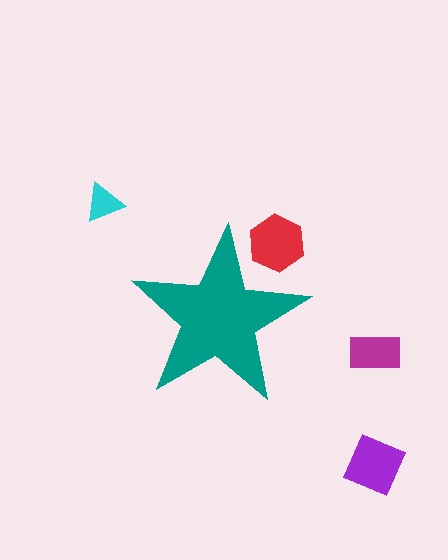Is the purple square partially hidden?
No, the purple square is fully visible.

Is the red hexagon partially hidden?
Yes, the red hexagon is partially hidden behind the teal star.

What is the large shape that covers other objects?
A teal star.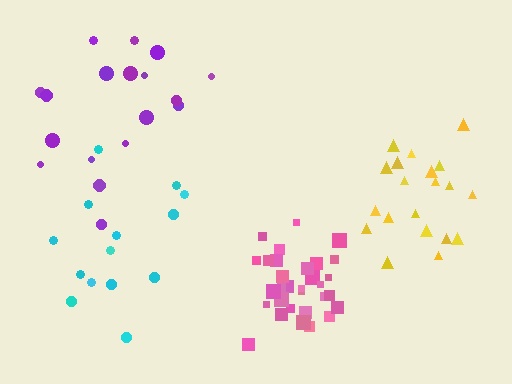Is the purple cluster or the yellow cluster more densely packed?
Yellow.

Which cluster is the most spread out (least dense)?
Cyan.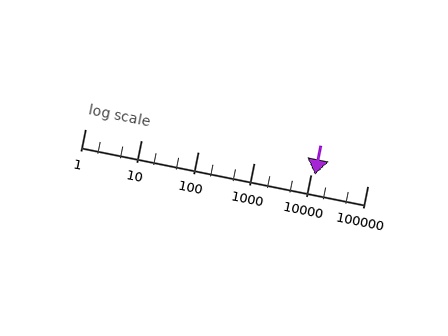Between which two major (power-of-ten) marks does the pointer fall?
The pointer is between 10000 and 100000.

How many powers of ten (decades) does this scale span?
The scale spans 5 decades, from 1 to 100000.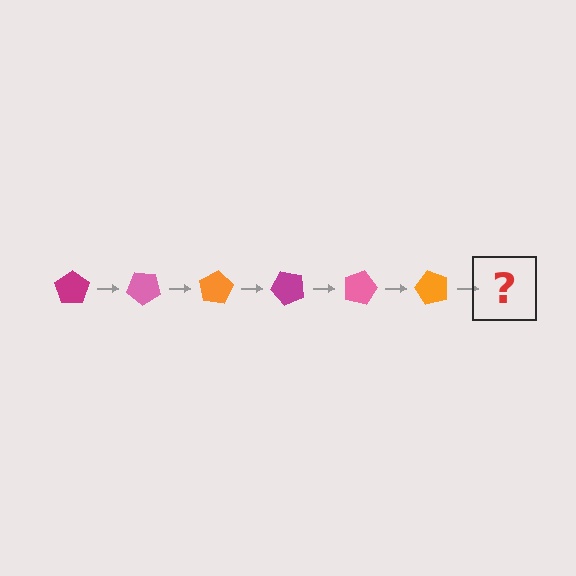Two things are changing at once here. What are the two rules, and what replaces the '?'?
The two rules are that it rotates 40 degrees each step and the color cycles through magenta, pink, and orange. The '?' should be a magenta pentagon, rotated 240 degrees from the start.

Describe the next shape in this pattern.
It should be a magenta pentagon, rotated 240 degrees from the start.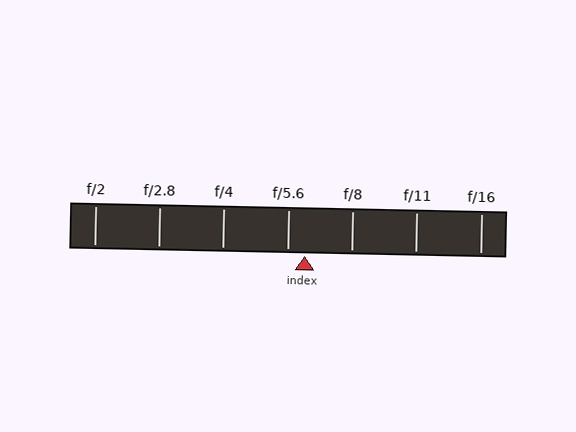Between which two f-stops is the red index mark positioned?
The index mark is between f/5.6 and f/8.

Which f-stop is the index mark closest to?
The index mark is closest to f/5.6.